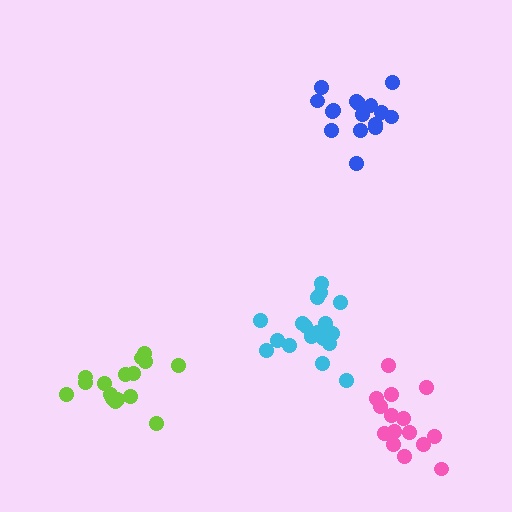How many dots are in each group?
Group 1: 18 dots, Group 2: 16 dots, Group 3: 15 dots, Group 4: 16 dots (65 total).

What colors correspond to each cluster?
The clusters are colored: cyan, blue, pink, lime.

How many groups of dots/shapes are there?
There are 4 groups.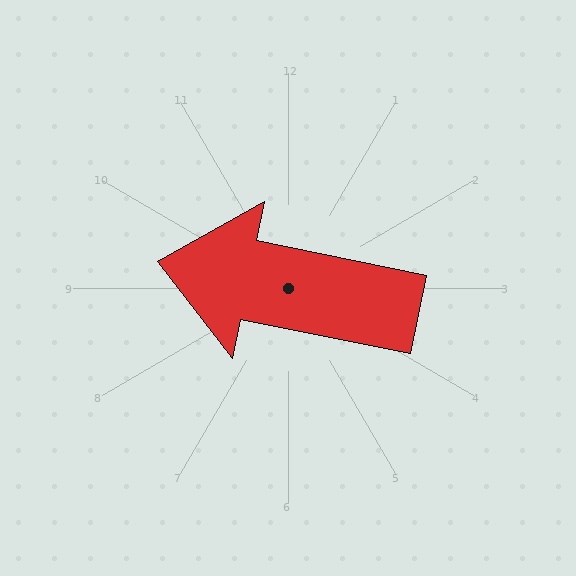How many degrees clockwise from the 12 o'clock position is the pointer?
Approximately 282 degrees.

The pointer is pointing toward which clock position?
Roughly 9 o'clock.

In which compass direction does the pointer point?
West.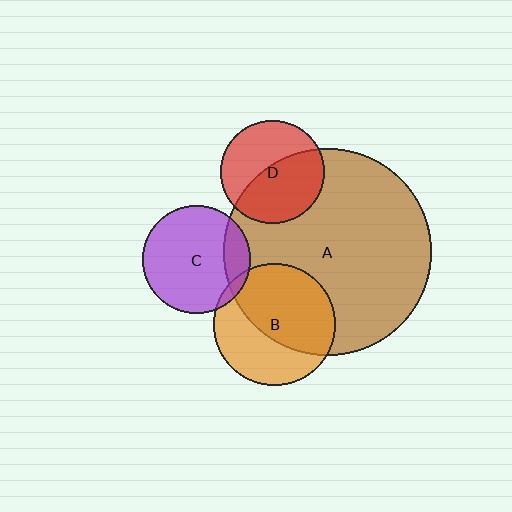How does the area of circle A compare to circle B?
Approximately 2.9 times.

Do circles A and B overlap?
Yes.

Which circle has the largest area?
Circle A (brown).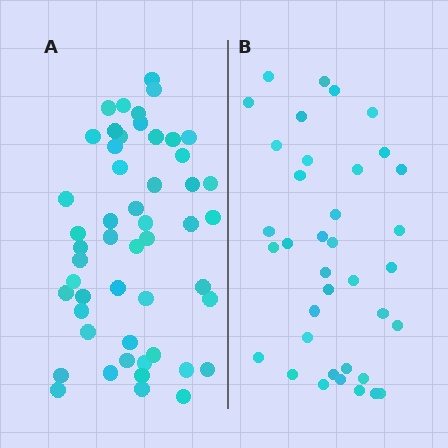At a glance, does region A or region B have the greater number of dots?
Region A (the left region) has more dots.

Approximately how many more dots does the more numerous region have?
Region A has approximately 15 more dots than region B.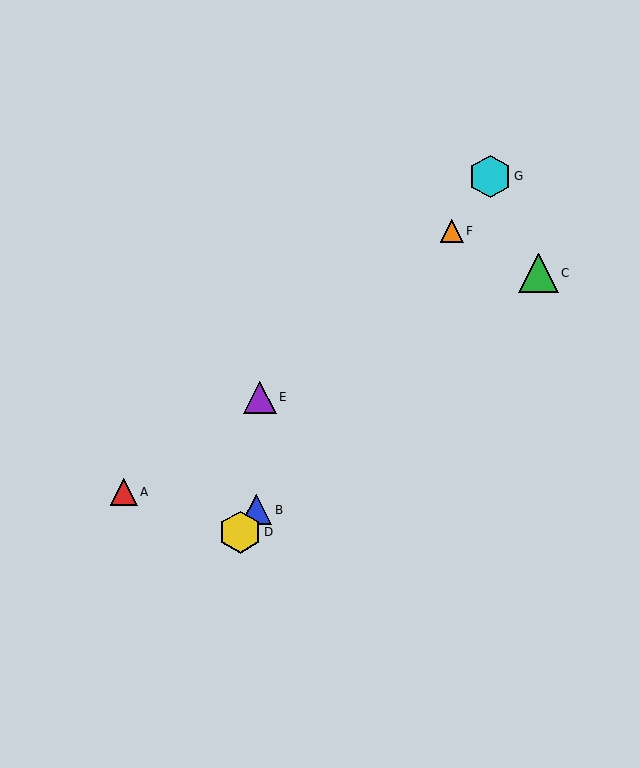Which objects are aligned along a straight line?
Objects B, D, F, G are aligned along a straight line.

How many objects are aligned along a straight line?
4 objects (B, D, F, G) are aligned along a straight line.